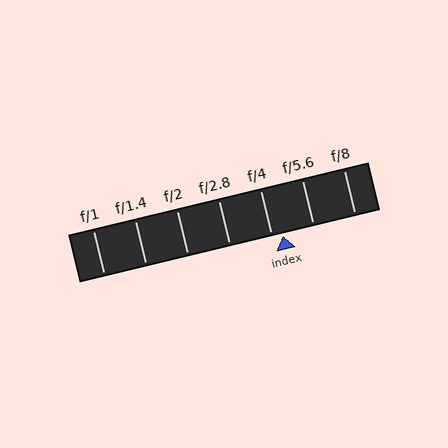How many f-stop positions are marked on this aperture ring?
There are 7 f-stop positions marked.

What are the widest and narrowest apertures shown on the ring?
The widest aperture shown is f/1 and the narrowest is f/8.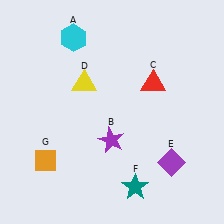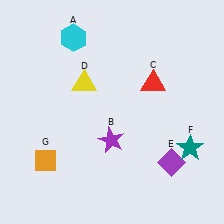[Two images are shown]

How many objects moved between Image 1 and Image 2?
1 object moved between the two images.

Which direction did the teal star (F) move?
The teal star (F) moved right.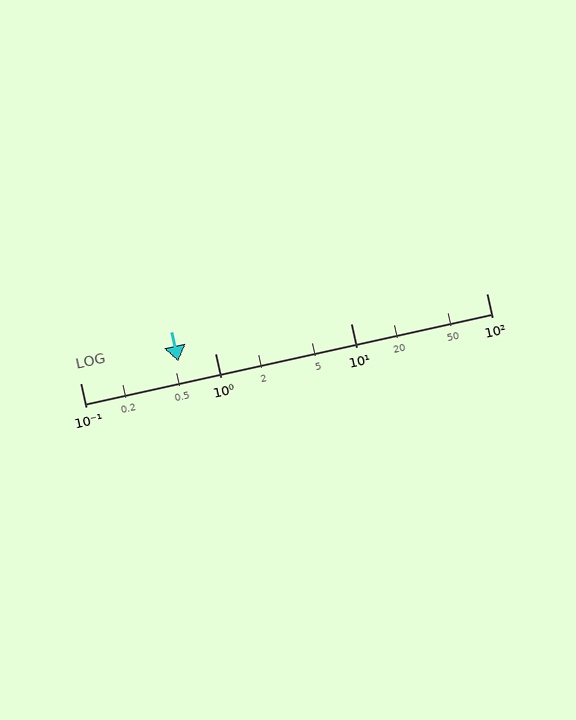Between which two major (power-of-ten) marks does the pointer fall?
The pointer is between 0.1 and 1.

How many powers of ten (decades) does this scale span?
The scale spans 3 decades, from 0.1 to 100.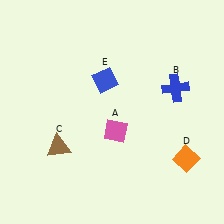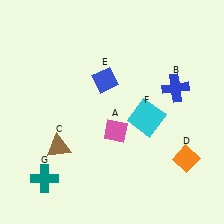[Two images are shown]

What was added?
A cyan square (F), a teal cross (G) were added in Image 2.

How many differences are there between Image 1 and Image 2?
There are 2 differences between the two images.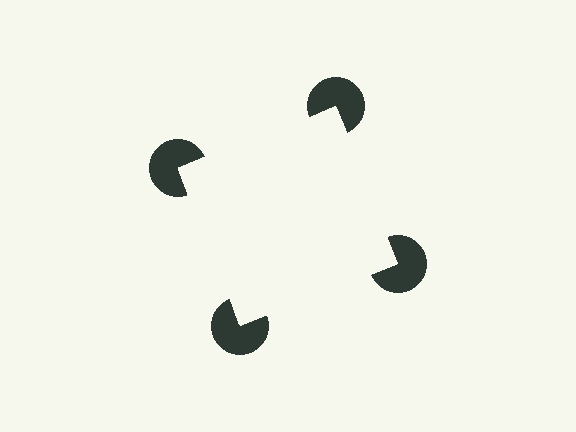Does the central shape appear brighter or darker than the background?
It typically appears slightly brighter than the background, even though no actual brightness change is drawn.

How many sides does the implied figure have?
4 sides.